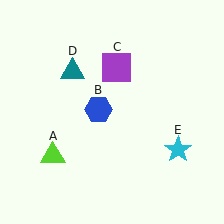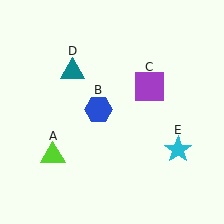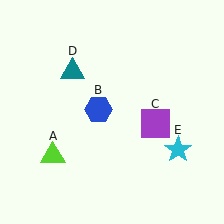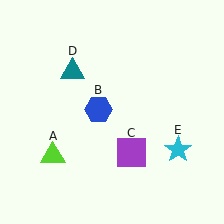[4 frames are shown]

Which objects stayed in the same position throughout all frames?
Lime triangle (object A) and blue hexagon (object B) and teal triangle (object D) and cyan star (object E) remained stationary.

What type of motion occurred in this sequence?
The purple square (object C) rotated clockwise around the center of the scene.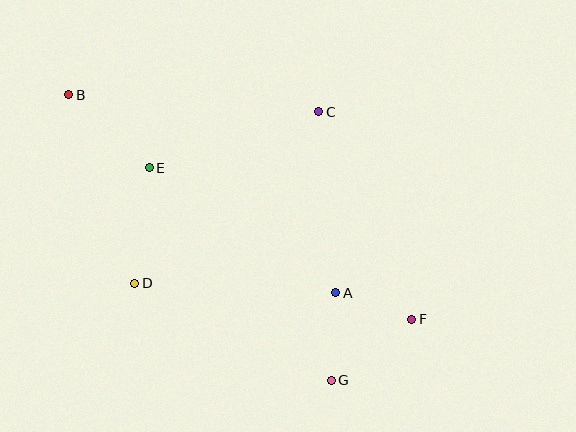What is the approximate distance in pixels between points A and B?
The distance between A and B is approximately 333 pixels.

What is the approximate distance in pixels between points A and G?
The distance between A and G is approximately 88 pixels.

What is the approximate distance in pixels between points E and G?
The distance between E and G is approximately 280 pixels.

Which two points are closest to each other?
Points A and F are closest to each other.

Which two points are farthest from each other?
Points B and F are farthest from each other.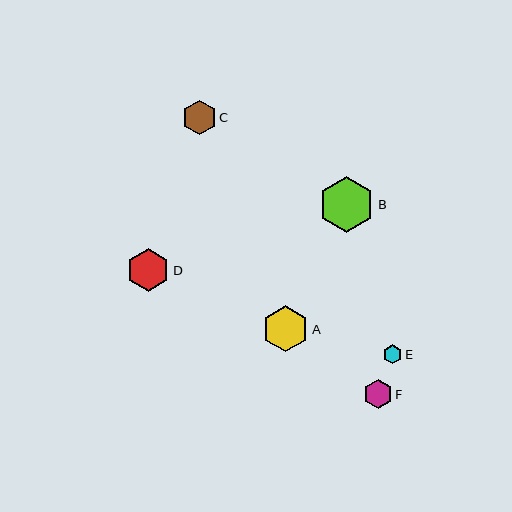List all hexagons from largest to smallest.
From largest to smallest: B, A, D, C, F, E.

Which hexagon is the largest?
Hexagon B is the largest with a size of approximately 56 pixels.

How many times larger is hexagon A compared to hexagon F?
Hexagon A is approximately 1.6 times the size of hexagon F.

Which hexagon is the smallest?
Hexagon E is the smallest with a size of approximately 19 pixels.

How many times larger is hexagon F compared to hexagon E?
Hexagon F is approximately 1.5 times the size of hexagon E.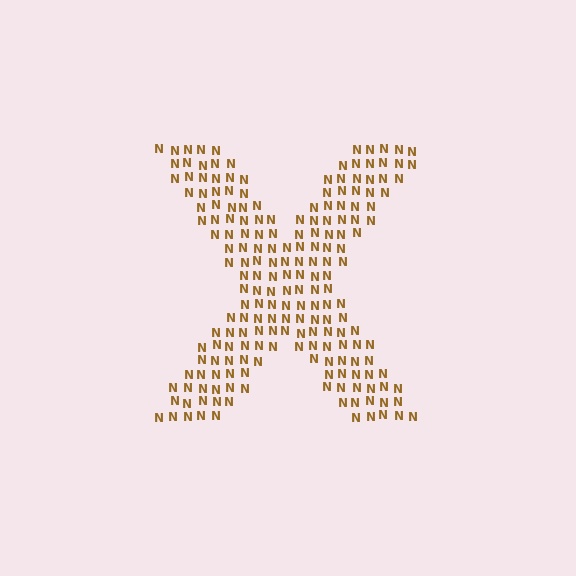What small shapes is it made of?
It is made of small letter N's.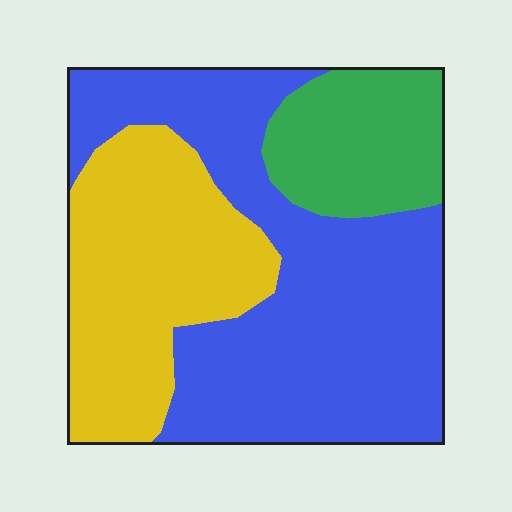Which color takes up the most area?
Blue, at roughly 50%.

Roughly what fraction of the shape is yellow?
Yellow takes up about one third (1/3) of the shape.